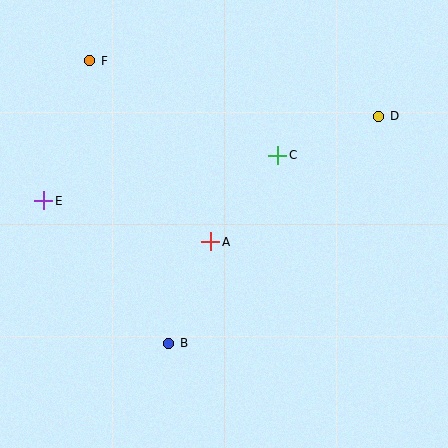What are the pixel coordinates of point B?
Point B is at (169, 343).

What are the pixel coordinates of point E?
Point E is at (44, 201).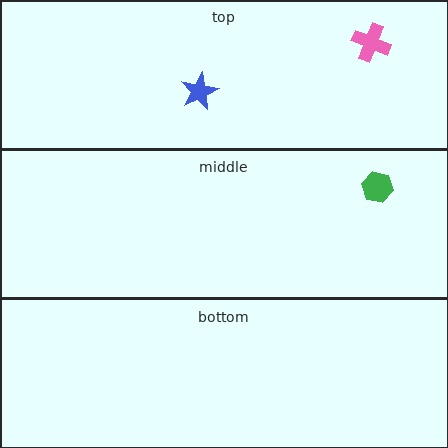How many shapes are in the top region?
2.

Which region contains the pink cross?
The top region.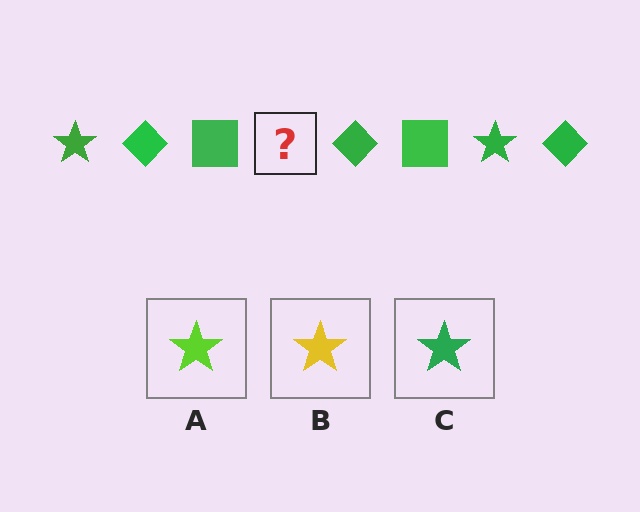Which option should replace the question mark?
Option C.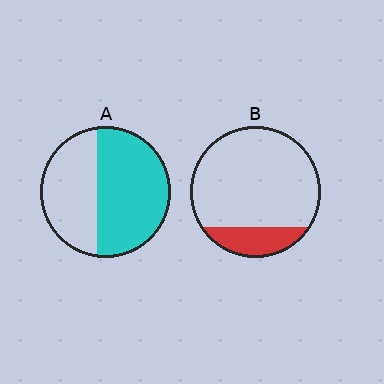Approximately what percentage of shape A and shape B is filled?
A is approximately 60% and B is approximately 20%.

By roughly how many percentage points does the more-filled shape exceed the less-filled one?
By roughly 40 percentage points (A over B).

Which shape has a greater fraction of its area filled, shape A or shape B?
Shape A.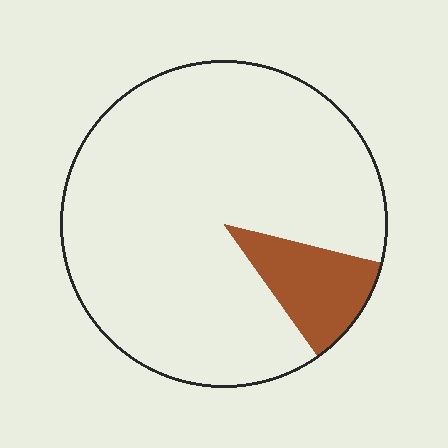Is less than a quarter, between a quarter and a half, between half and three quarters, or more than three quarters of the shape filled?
Less than a quarter.